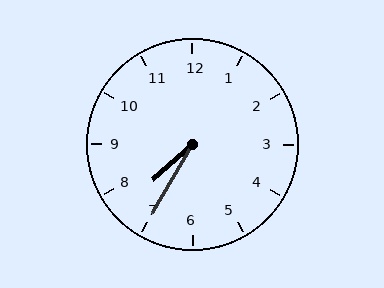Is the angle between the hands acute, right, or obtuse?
It is acute.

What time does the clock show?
7:35.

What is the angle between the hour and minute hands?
Approximately 18 degrees.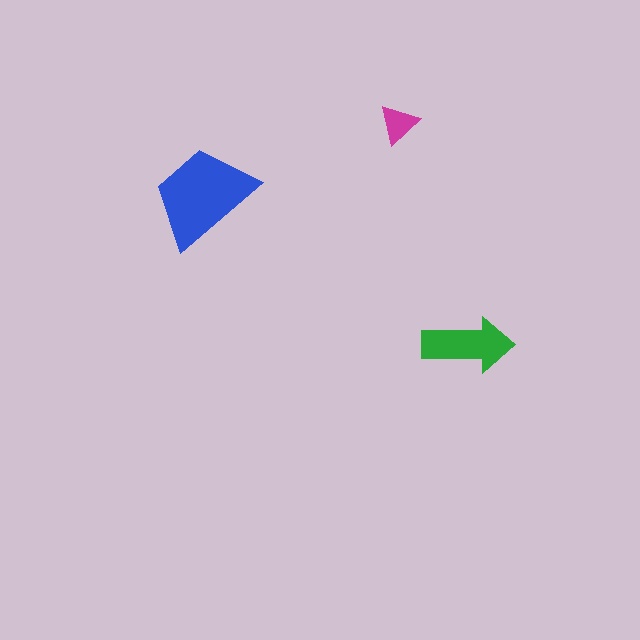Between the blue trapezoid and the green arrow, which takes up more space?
The blue trapezoid.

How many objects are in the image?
There are 3 objects in the image.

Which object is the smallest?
The magenta triangle.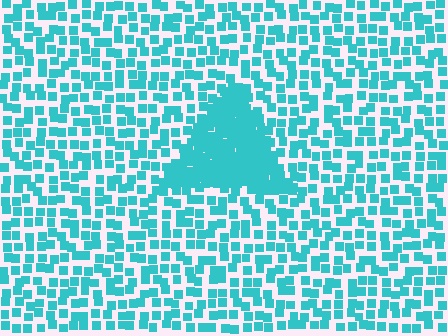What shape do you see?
I see a triangle.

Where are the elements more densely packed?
The elements are more densely packed inside the triangle boundary.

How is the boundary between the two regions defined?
The boundary is defined by a change in element density (approximately 2.7x ratio). All elements are the same color, size, and shape.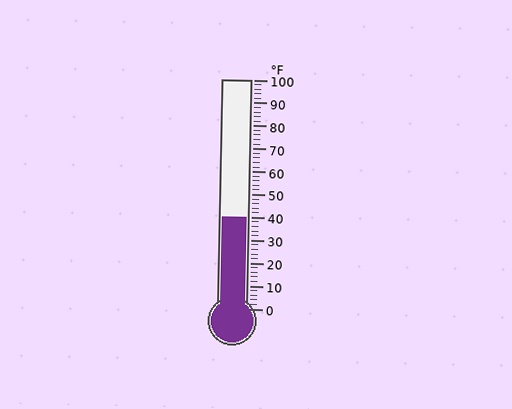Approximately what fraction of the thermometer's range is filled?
The thermometer is filled to approximately 40% of its range.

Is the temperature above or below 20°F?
The temperature is above 20°F.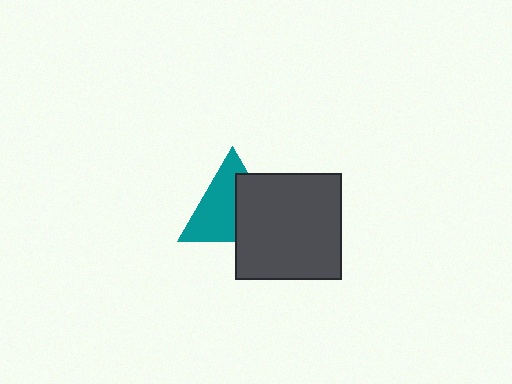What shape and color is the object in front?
The object in front is a dark gray square.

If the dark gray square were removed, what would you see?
You would see the complete teal triangle.